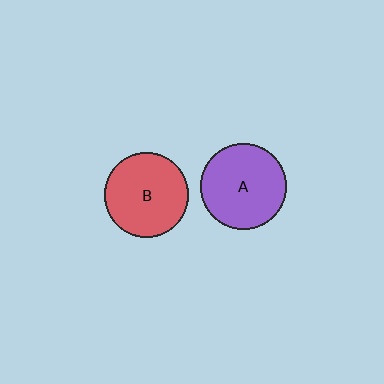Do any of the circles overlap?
No, none of the circles overlap.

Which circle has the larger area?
Circle A (purple).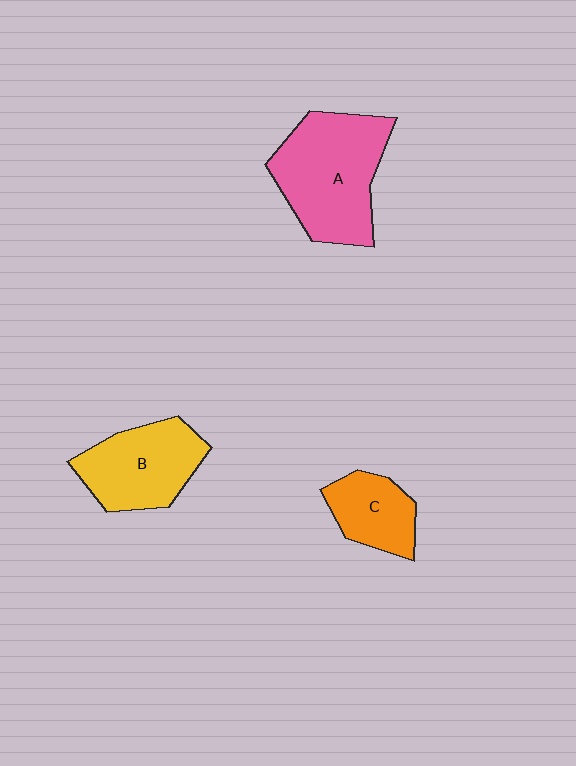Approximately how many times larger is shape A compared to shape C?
Approximately 2.1 times.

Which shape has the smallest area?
Shape C (orange).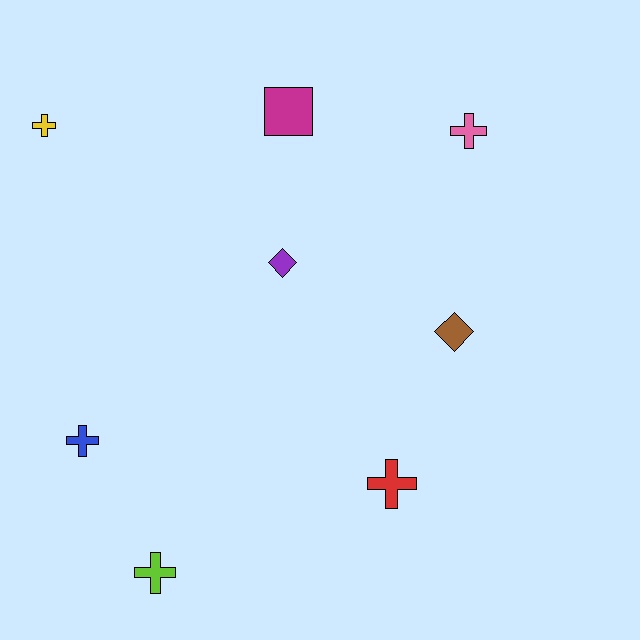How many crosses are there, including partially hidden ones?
There are 5 crosses.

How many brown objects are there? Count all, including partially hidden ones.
There is 1 brown object.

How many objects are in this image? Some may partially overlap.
There are 8 objects.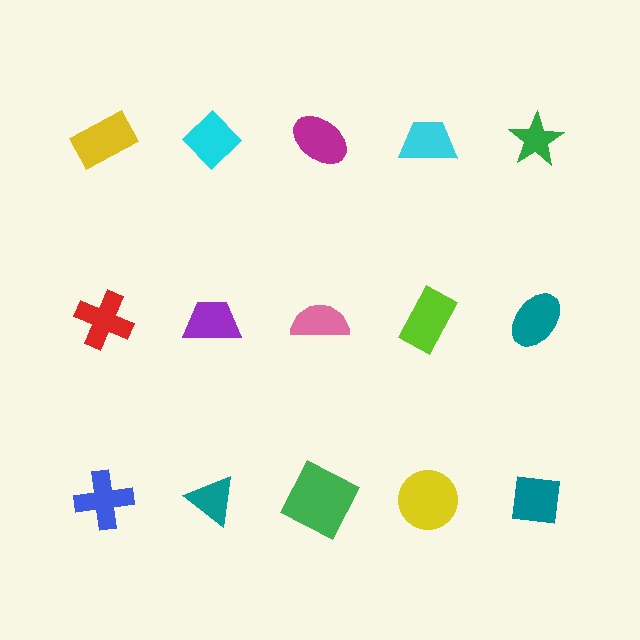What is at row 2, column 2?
A purple trapezoid.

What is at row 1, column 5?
A green star.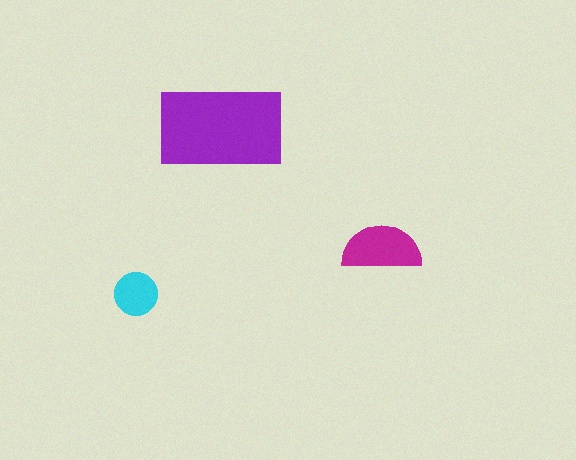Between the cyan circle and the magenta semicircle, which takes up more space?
The magenta semicircle.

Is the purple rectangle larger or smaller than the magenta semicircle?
Larger.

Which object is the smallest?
The cyan circle.